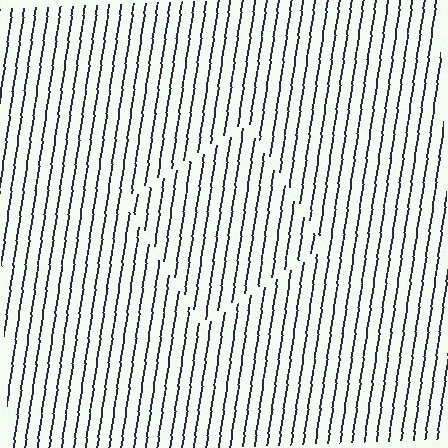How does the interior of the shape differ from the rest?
The interior of the shape contains the same grating, shifted by half a period — the contour is defined by the phase discontinuity where line-ends from the inner and outer gratings abut.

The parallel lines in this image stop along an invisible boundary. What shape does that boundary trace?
An illusory square. The interior of the shape contains the same grating, shifted by half a period — the contour is defined by the phase discontinuity where line-ends from the inner and outer gratings abut.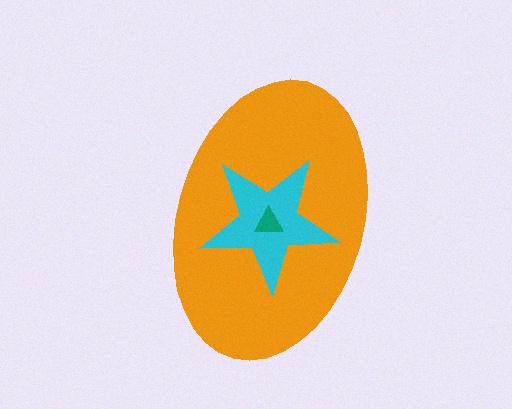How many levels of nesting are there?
3.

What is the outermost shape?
The orange ellipse.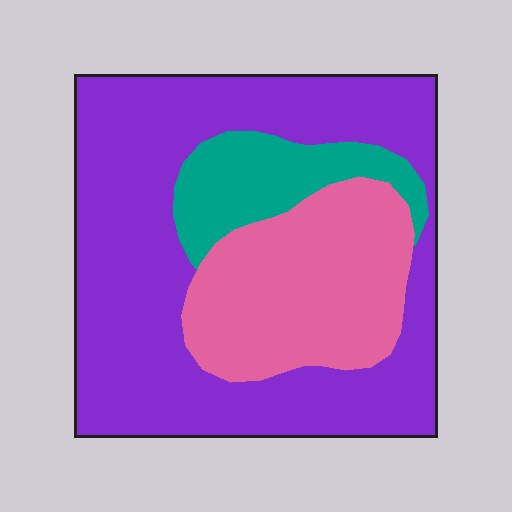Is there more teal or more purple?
Purple.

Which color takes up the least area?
Teal, at roughly 15%.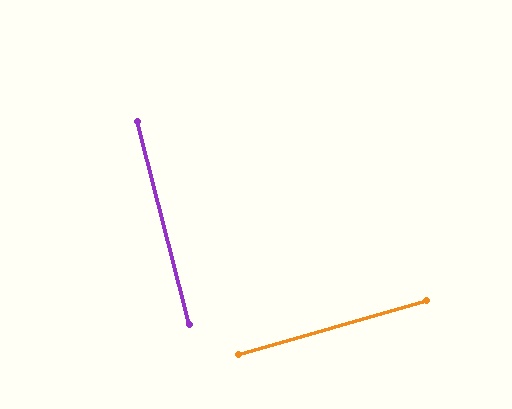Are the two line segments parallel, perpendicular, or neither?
Perpendicular — they meet at approximately 88°.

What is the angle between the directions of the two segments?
Approximately 88 degrees.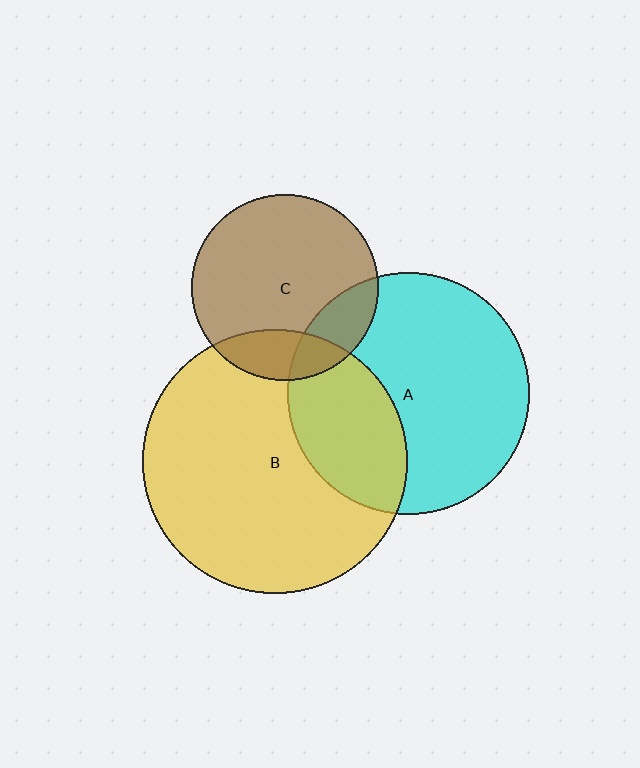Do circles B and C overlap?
Yes.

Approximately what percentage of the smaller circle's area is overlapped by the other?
Approximately 20%.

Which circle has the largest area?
Circle B (yellow).